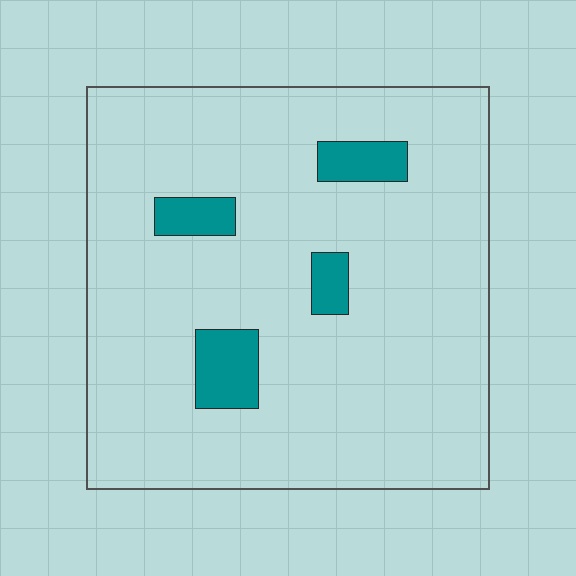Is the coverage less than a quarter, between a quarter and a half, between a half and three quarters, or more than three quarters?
Less than a quarter.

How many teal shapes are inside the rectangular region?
4.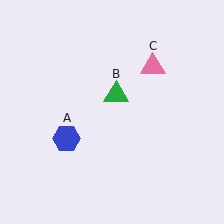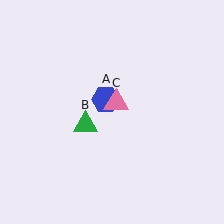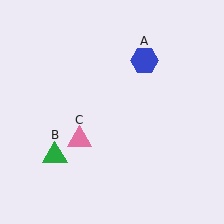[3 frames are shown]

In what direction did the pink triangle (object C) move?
The pink triangle (object C) moved down and to the left.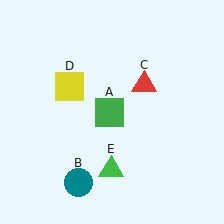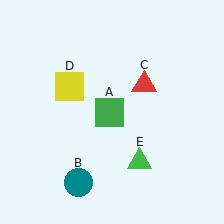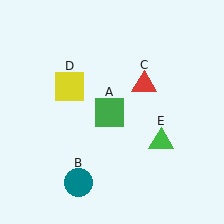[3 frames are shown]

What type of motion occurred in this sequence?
The green triangle (object E) rotated counterclockwise around the center of the scene.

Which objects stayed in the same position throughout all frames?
Green square (object A) and teal circle (object B) and red triangle (object C) and yellow square (object D) remained stationary.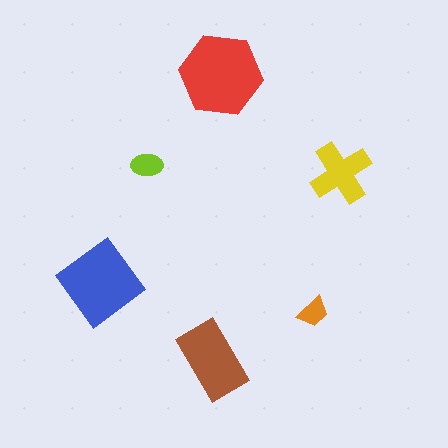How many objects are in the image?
There are 6 objects in the image.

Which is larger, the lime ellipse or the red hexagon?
The red hexagon.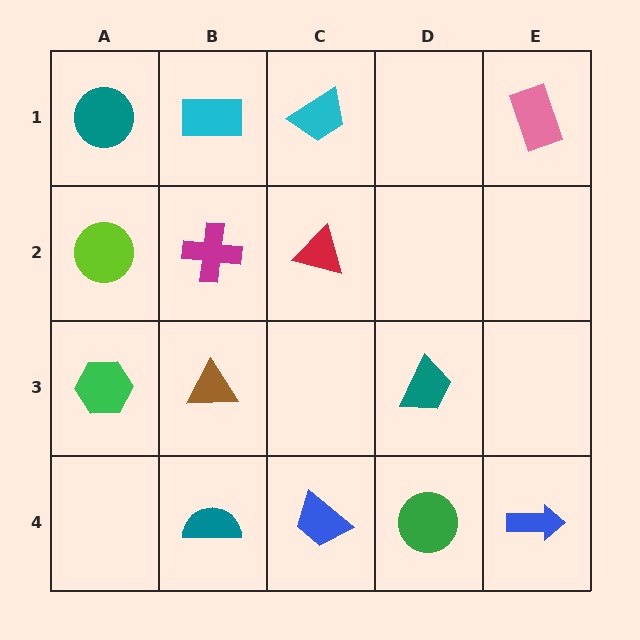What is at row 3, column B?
A brown triangle.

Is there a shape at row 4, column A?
No, that cell is empty.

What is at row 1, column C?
A cyan trapezoid.